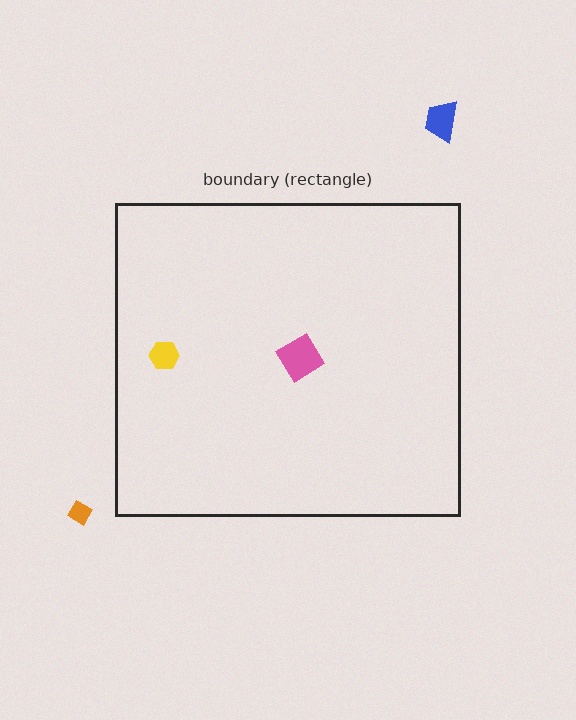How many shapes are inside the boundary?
2 inside, 2 outside.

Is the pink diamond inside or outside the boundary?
Inside.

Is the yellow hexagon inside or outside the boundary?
Inside.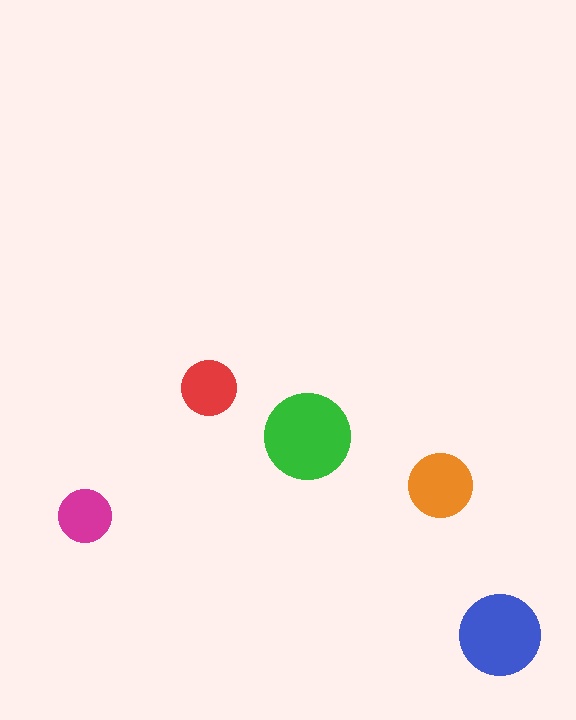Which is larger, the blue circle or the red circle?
The blue one.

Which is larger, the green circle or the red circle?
The green one.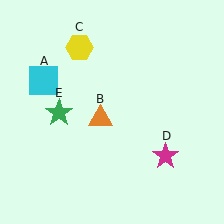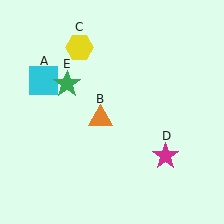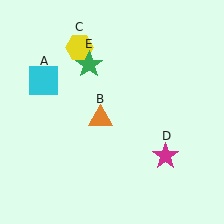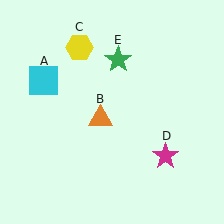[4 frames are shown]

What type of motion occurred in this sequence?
The green star (object E) rotated clockwise around the center of the scene.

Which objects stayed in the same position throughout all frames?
Cyan square (object A) and orange triangle (object B) and yellow hexagon (object C) and magenta star (object D) remained stationary.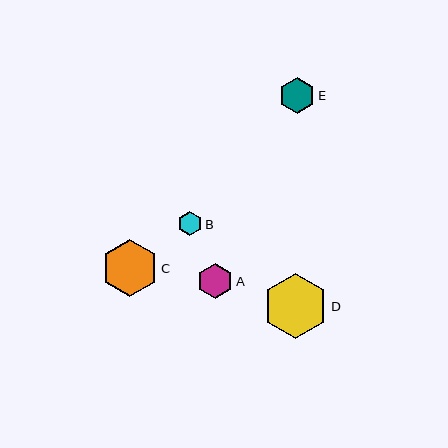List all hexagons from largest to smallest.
From largest to smallest: D, C, E, A, B.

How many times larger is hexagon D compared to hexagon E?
Hexagon D is approximately 1.8 times the size of hexagon E.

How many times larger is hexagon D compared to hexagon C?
Hexagon D is approximately 1.2 times the size of hexagon C.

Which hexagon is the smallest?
Hexagon B is the smallest with a size of approximately 24 pixels.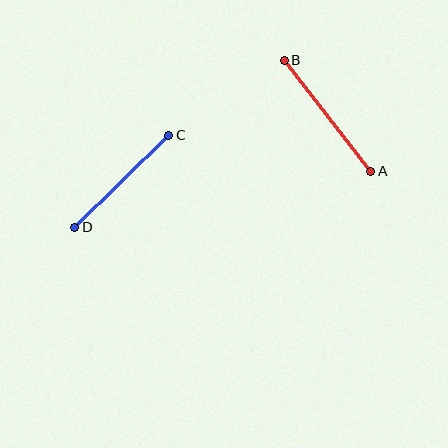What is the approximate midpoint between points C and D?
The midpoint is at approximately (122, 181) pixels.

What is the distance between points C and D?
The distance is approximately 131 pixels.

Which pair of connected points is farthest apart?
Points A and B are farthest apart.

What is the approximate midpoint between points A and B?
The midpoint is at approximately (327, 116) pixels.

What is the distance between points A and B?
The distance is approximately 141 pixels.